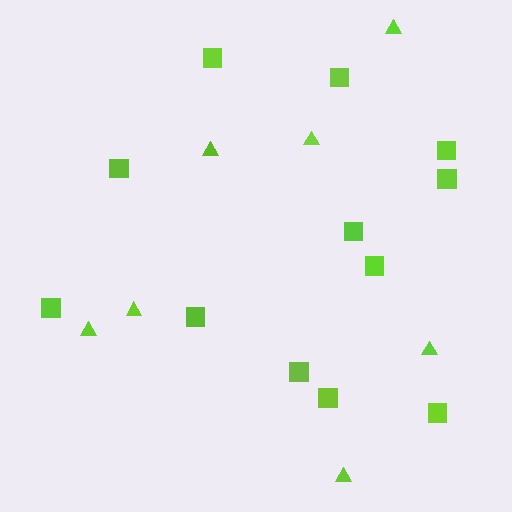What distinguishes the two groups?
There are 2 groups: one group of triangles (7) and one group of squares (12).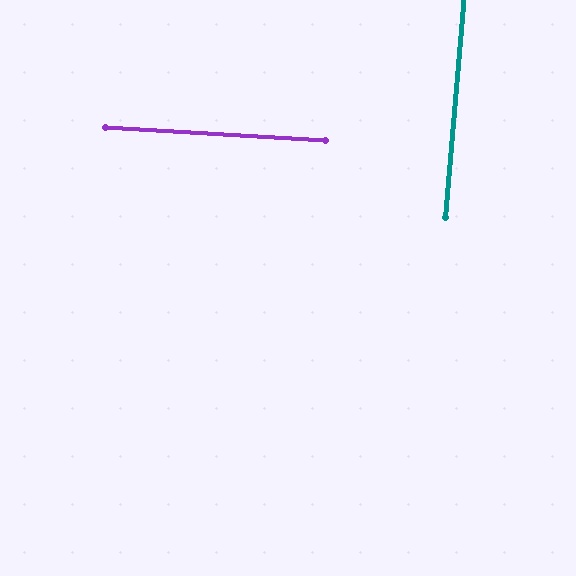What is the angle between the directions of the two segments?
Approximately 88 degrees.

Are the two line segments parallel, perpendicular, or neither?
Perpendicular — they meet at approximately 88°.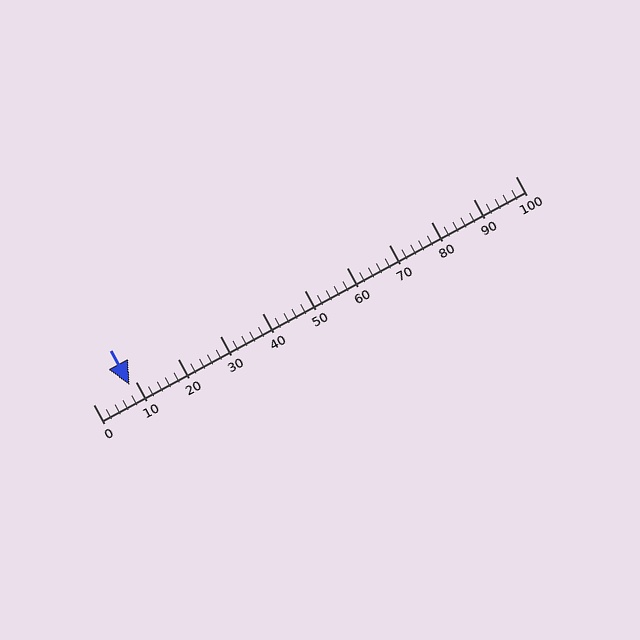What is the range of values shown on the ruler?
The ruler shows values from 0 to 100.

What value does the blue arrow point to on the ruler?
The blue arrow points to approximately 9.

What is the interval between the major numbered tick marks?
The major tick marks are spaced 10 units apart.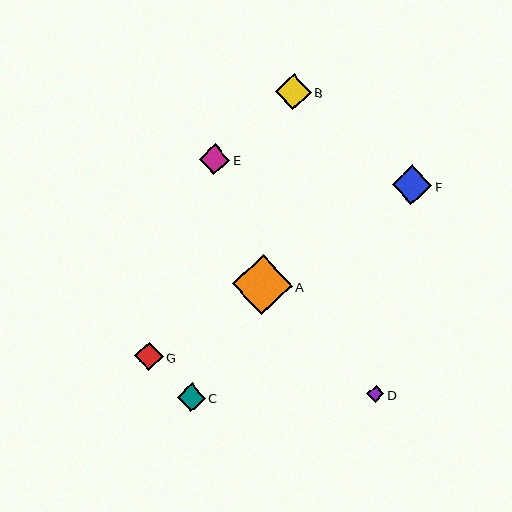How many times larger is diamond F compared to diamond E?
Diamond F is approximately 1.3 times the size of diamond E.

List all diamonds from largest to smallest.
From largest to smallest: A, F, B, E, G, C, D.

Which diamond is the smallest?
Diamond D is the smallest with a size of approximately 17 pixels.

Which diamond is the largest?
Diamond A is the largest with a size of approximately 60 pixels.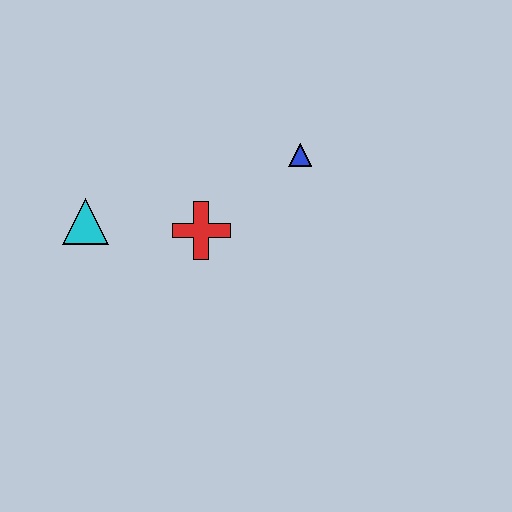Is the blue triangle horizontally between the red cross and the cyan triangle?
No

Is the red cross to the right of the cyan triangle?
Yes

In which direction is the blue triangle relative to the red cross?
The blue triangle is to the right of the red cross.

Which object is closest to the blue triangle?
The red cross is closest to the blue triangle.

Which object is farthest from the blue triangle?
The cyan triangle is farthest from the blue triangle.